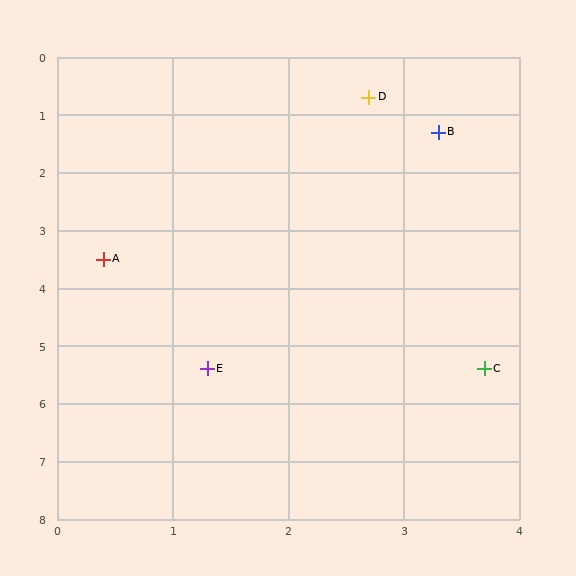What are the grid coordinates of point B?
Point B is at approximately (3.3, 1.3).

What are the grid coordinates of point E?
Point E is at approximately (1.3, 5.4).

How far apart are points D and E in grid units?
Points D and E are about 4.9 grid units apart.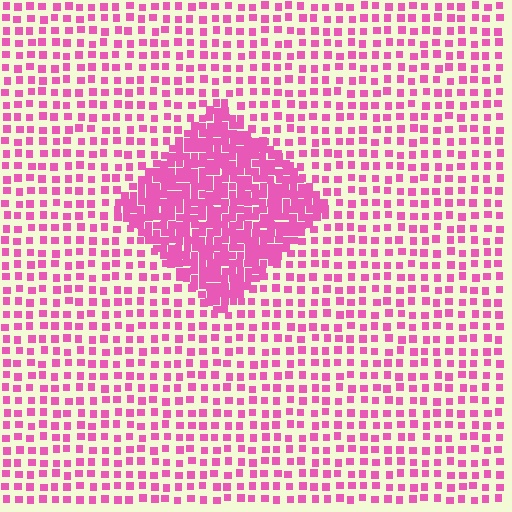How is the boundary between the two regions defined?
The boundary is defined by a change in element density (approximately 2.6x ratio). All elements are the same color, size, and shape.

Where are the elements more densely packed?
The elements are more densely packed inside the diamond boundary.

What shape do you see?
I see a diamond.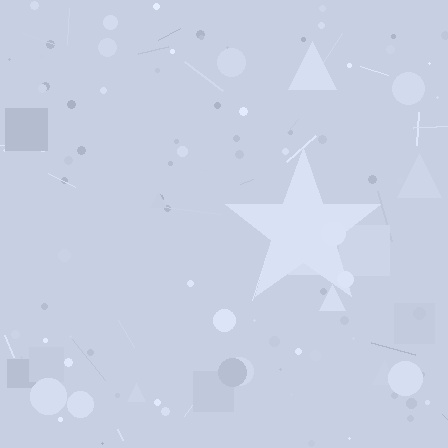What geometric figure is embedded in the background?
A star is embedded in the background.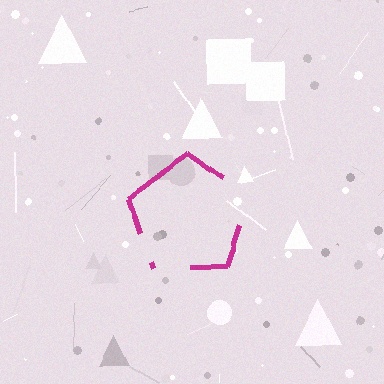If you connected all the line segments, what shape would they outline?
They would outline a pentagon.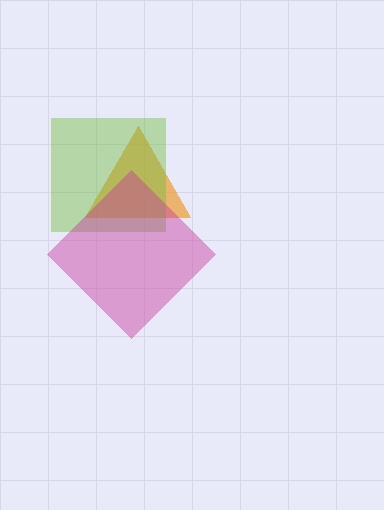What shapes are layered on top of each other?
The layered shapes are: an orange triangle, a lime square, a magenta diamond.